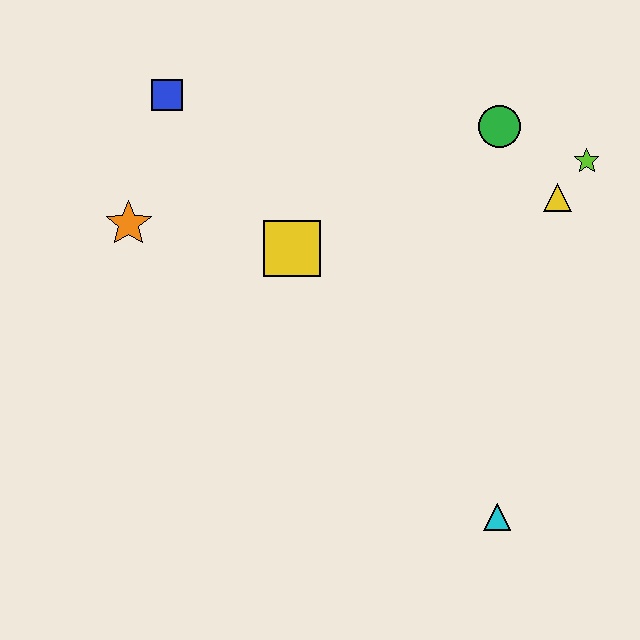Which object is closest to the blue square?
The orange star is closest to the blue square.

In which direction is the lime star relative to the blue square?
The lime star is to the right of the blue square.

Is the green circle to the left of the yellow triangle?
Yes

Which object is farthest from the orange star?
The cyan triangle is farthest from the orange star.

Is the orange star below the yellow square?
No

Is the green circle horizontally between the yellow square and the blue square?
No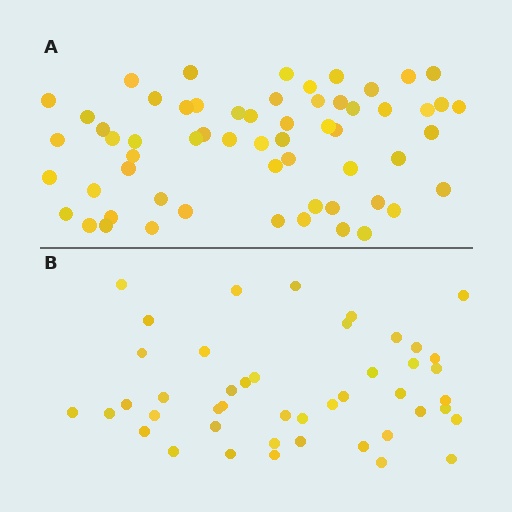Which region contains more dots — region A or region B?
Region A (the top region) has more dots.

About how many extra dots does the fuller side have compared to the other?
Region A has approximately 15 more dots than region B.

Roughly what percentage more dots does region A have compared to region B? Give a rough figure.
About 35% more.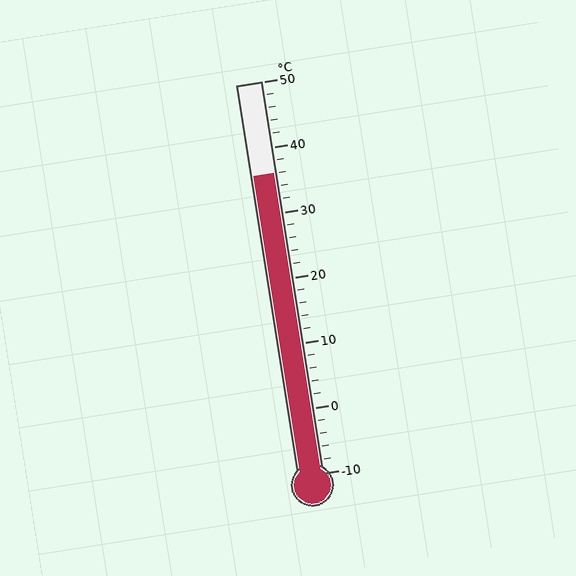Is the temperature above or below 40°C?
The temperature is below 40°C.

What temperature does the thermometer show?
The thermometer shows approximately 36°C.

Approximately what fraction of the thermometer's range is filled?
The thermometer is filled to approximately 75% of its range.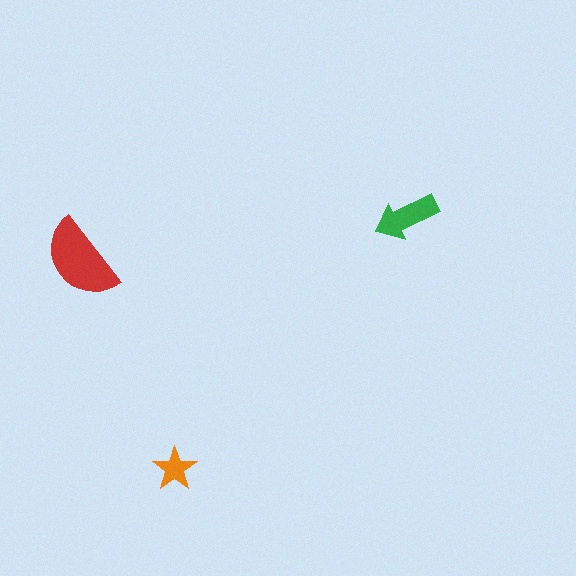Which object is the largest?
The red semicircle.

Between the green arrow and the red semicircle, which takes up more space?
The red semicircle.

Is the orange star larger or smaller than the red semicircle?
Smaller.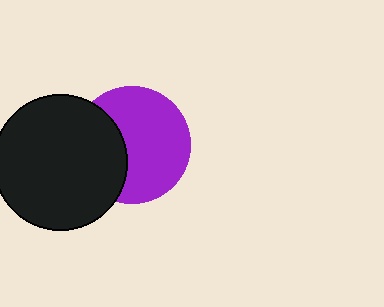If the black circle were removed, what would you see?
You would see the complete purple circle.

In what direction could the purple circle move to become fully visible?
The purple circle could move right. That would shift it out from behind the black circle entirely.